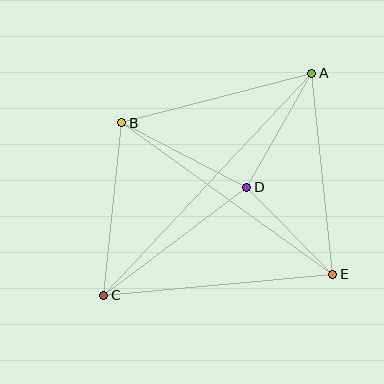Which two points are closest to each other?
Points D and E are closest to each other.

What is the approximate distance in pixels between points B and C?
The distance between B and C is approximately 173 pixels.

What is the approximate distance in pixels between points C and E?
The distance between C and E is approximately 230 pixels.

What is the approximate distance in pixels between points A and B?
The distance between A and B is approximately 197 pixels.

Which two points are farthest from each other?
Points A and C are farthest from each other.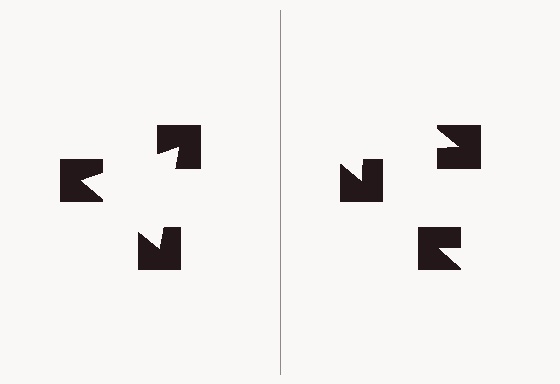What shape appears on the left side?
An illusory triangle.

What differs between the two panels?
The notched squares are positioned identically on both sides; only the wedge orientations differ. On the left they align to a triangle; on the right they are misaligned.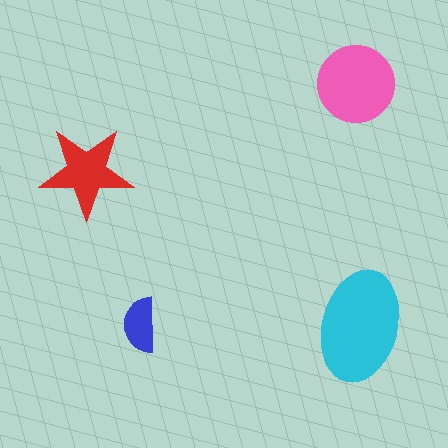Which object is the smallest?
The blue semicircle.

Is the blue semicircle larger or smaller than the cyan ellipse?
Smaller.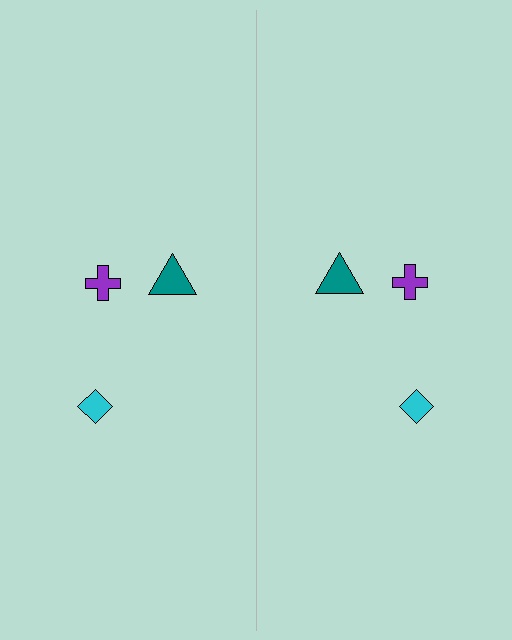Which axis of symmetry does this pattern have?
The pattern has a vertical axis of symmetry running through the center of the image.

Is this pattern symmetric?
Yes, this pattern has bilateral (reflection) symmetry.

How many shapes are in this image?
There are 6 shapes in this image.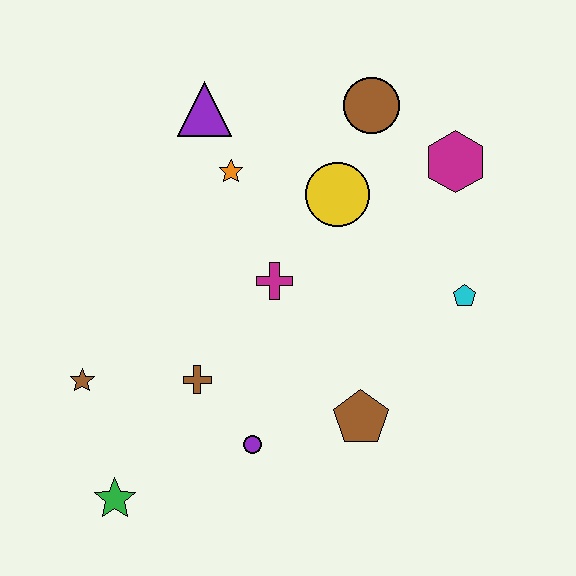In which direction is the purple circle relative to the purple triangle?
The purple circle is below the purple triangle.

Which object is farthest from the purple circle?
The brown circle is farthest from the purple circle.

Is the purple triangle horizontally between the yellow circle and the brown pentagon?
No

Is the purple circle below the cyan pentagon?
Yes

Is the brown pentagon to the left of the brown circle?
Yes